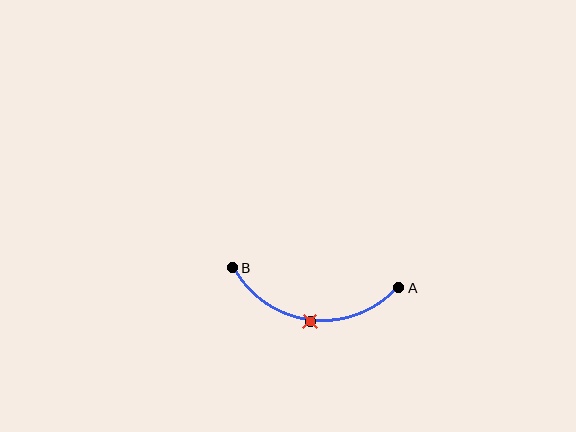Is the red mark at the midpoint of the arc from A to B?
Yes. The red mark lies on the arc at equal arc-length from both A and B — it is the arc midpoint.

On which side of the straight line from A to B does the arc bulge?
The arc bulges below the straight line connecting A and B.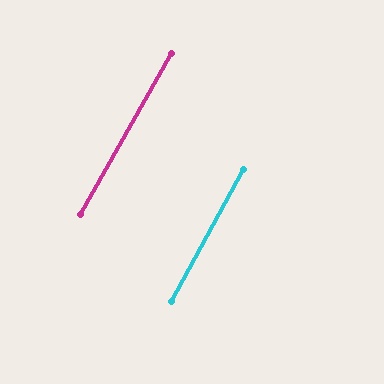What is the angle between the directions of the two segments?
Approximately 1 degree.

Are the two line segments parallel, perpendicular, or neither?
Parallel — their directions differ by only 0.9°.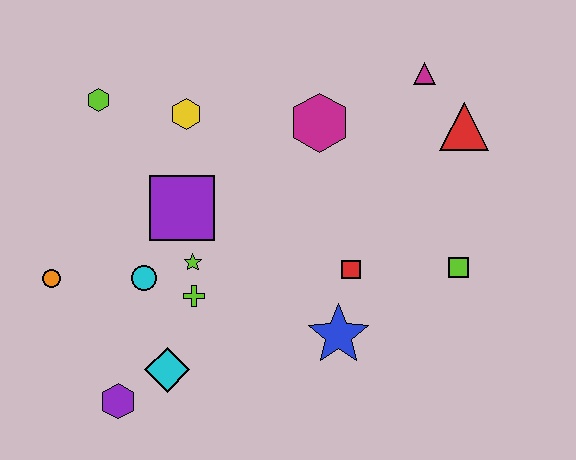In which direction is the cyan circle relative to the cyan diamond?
The cyan circle is above the cyan diamond.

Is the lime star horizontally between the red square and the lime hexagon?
Yes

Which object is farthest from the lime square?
The orange circle is farthest from the lime square.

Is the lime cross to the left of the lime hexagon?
No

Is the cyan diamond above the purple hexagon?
Yes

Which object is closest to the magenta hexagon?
The magenta triangle is closest to the magenta hexagon.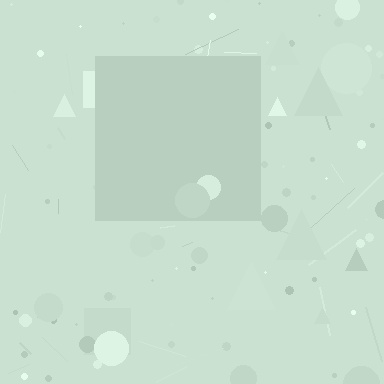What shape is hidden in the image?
A square is hidden in the image.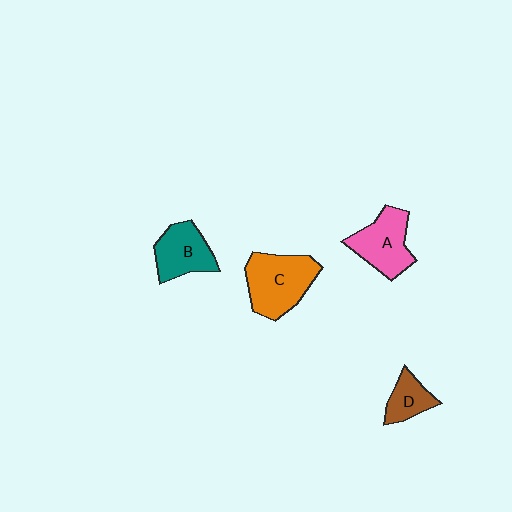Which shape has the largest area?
Shape C (orange).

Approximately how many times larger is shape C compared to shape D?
Approximately 2.1 times.